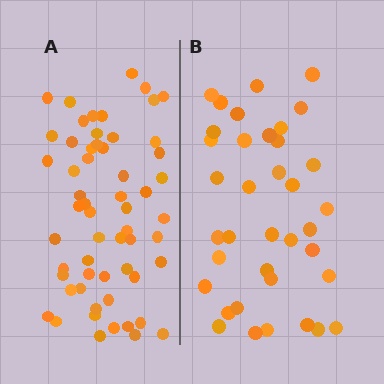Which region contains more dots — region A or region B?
Region A (the left region) has more dots.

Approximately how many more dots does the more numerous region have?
Region A has approximately 20 more dots than region B.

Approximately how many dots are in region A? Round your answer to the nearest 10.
About 60 dots. (The exact count is 58, which rounds to 60.)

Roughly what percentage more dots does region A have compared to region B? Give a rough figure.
About 55% more.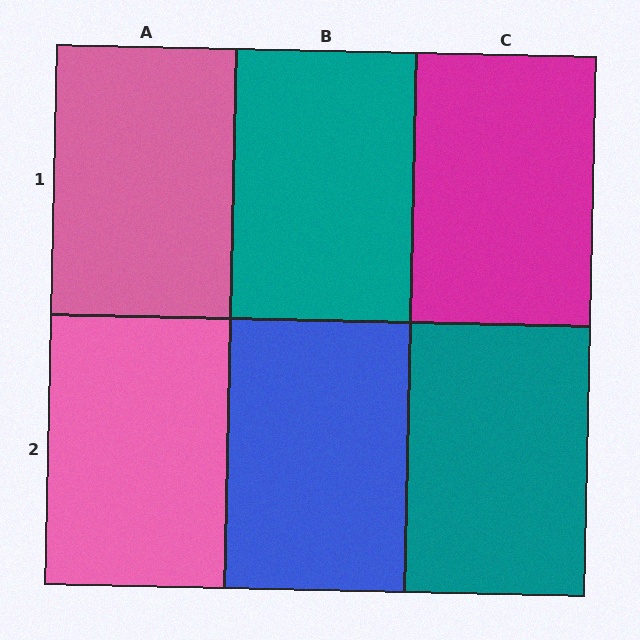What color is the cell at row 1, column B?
Teal.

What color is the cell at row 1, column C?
Magenta.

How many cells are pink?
2 cells are pink.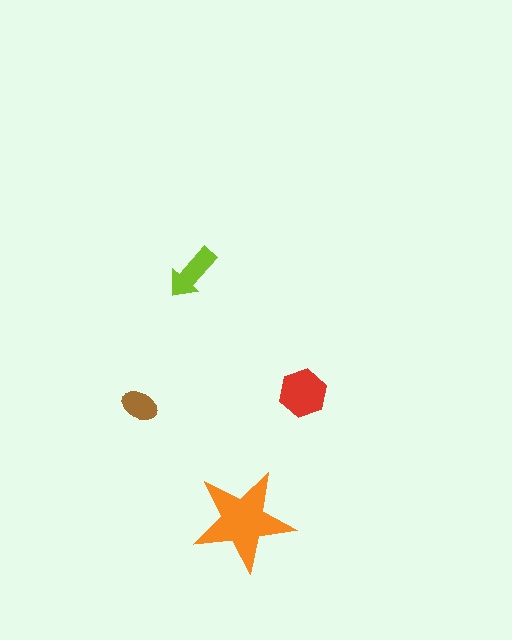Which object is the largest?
The orange star.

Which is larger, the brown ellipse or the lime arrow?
The lime arrow.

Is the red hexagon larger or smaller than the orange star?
Smaller.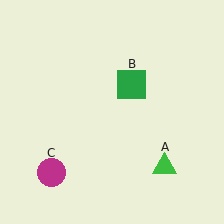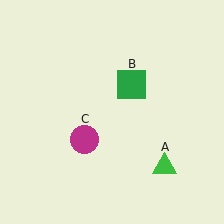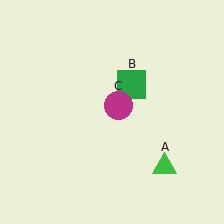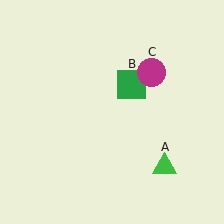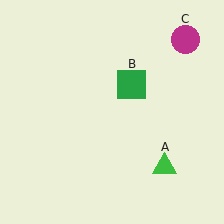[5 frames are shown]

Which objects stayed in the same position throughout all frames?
Green triangle (object A) and green square (object B) remained stationary.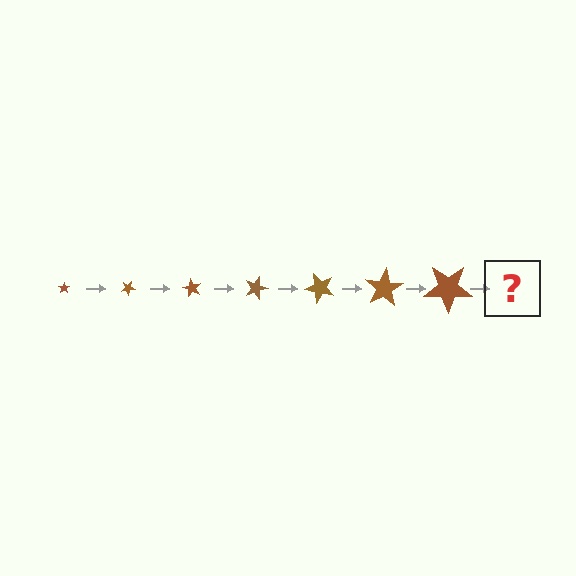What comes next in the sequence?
The next element should be a star, larger than the previous one and rotated 210 degrees from the start.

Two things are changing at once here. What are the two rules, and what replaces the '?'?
The two rules are that the star grows larger each step and it rotates 30 degrees each step. The '?' should be a star, larger than the previous one and rotated 210 degrees from the start.